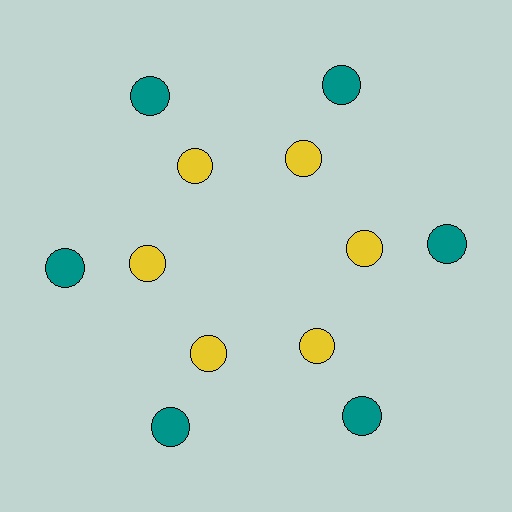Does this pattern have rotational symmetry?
Yes, this pattern has 6-fold rotational symmetry. It looks the same after rotating 60 degrees around the center.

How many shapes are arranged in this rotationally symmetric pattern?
There are 12 shapes, arranged in 6 groups of 2.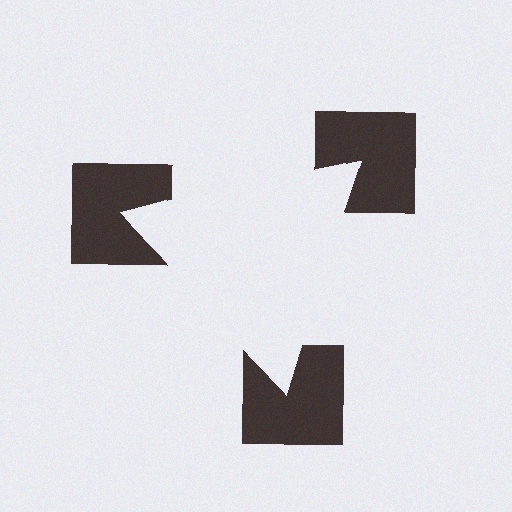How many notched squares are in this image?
There are 3 — one at each vertex of the illusory triangle.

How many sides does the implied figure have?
3 sides.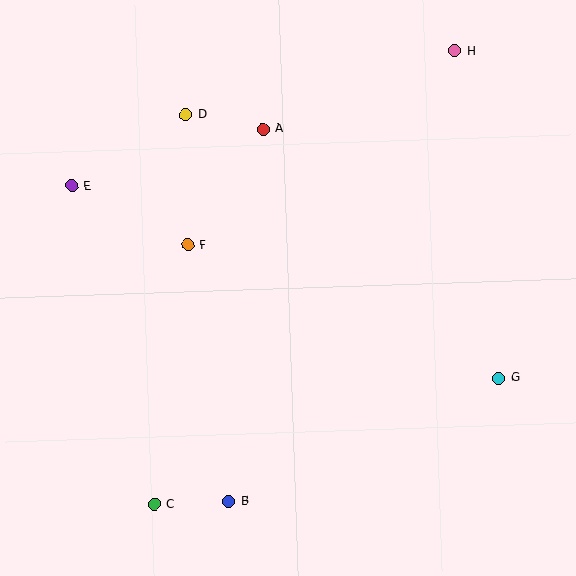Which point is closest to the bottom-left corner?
Point C is closest to the bottom-left corner.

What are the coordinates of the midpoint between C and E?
The midpoint between C and E is at (113, 345).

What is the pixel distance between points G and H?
The distance between G and H is 330 pixels.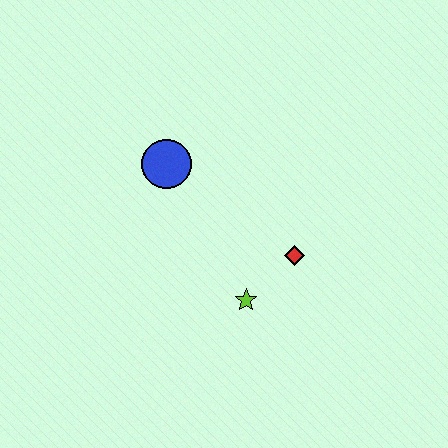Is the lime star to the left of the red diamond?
Yes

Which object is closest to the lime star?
The red diamond is closest to the lime star.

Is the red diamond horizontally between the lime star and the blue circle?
No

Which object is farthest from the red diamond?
The blue circle is farthest from the red diamond.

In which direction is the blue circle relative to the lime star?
The blue circle is above the lime star.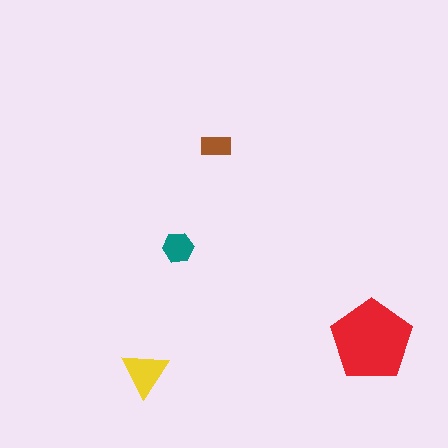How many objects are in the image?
There are 4 objects in the image.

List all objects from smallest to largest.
The brown rectangle, the teal hexagon, the yellow triangle, the red pentagon.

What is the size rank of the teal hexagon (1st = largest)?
3rd.